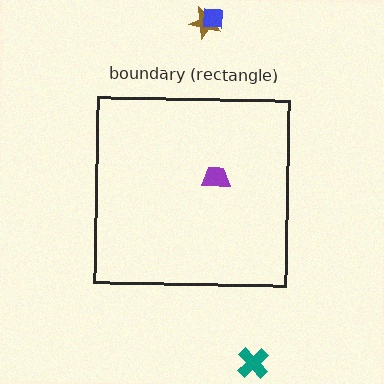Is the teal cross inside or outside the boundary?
Outside.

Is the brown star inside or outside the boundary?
Outside.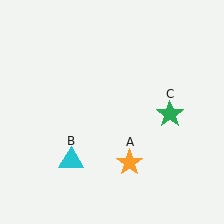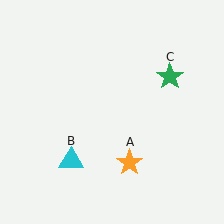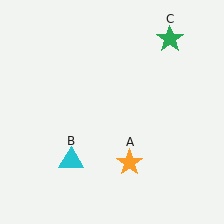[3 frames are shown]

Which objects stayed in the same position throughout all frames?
Orange star (object A) and cyan triangle (object B) remained stationary.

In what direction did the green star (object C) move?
The green star (object C) moved up.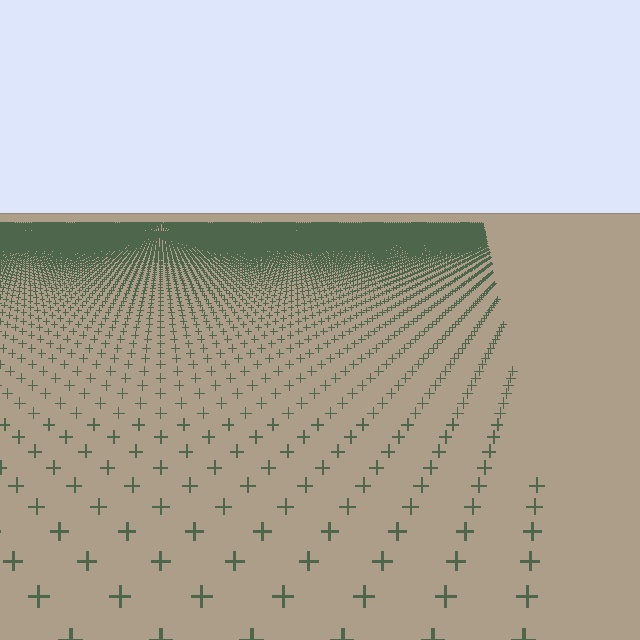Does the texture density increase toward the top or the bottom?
Density increases toward the top.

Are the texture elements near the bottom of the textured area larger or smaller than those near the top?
Larger. Near the bottom, elements are closer to the viewer and appear at a bigger on-screen size.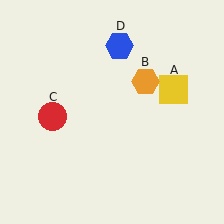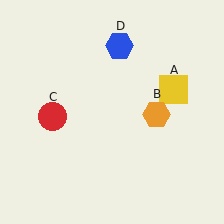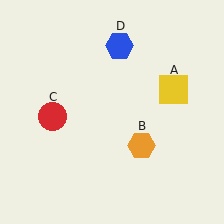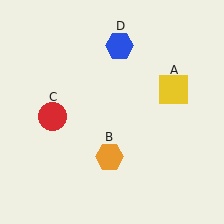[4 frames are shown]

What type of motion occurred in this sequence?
The orange hexagon (object B) rotated clockwise around the center of the scene.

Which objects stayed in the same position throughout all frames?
Yellow square (object A) and red circle (object C) and blue hexagon (object D) remained stationary.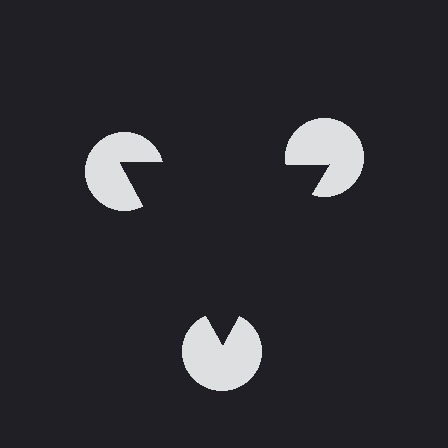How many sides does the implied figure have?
3 sides.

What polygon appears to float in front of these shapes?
An illusory triangle — its edges are inferred from the aligned wedge cuts in the pac-man discs, not physically drawn.